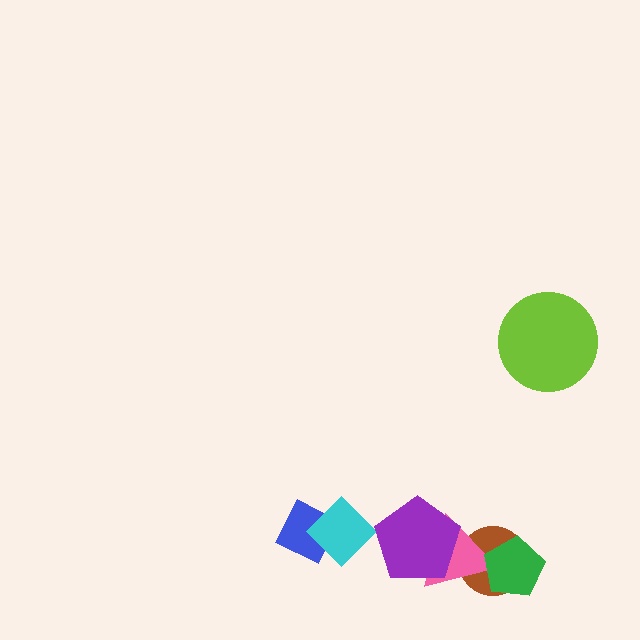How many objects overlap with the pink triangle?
3 objects overlap with the pink triangle.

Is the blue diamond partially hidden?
Yes, it is partially covered by another shape.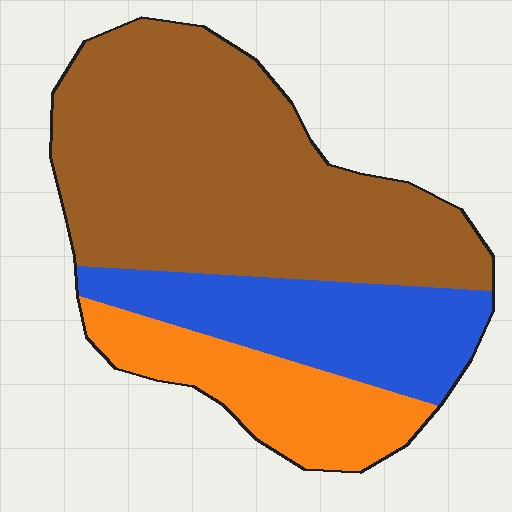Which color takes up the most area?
Brown, at roughly 55%.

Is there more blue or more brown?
Brown.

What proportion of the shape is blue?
Blue takes up about one quarter (1/4) of the shape.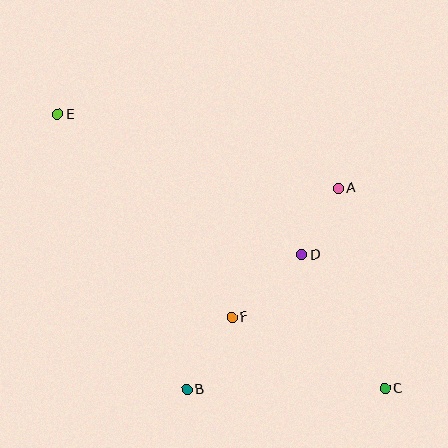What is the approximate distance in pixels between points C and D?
The distance between C and D is approximately 157 pixels.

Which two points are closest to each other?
Points A and D are closest to each other.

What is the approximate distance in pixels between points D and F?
The distance between D and F is approximately 94 pixels.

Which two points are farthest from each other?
Points C and E are farthest from each other.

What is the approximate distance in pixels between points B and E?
The distance between B and E is approximately 304 pixels.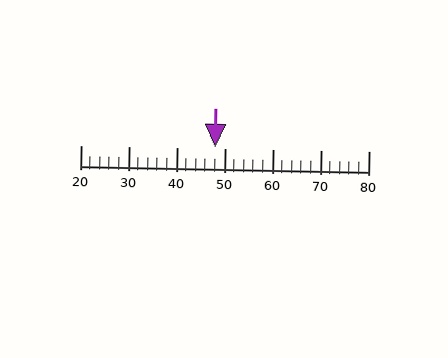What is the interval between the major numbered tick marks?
The major tick marks are spaced 10 units apart.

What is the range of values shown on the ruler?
The ruler shows values from 20 to 80.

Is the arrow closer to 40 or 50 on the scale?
The arrow is closer to 50.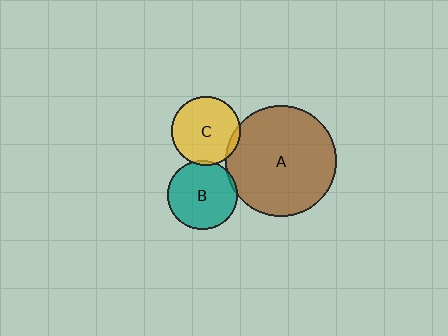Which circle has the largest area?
Circle A (brown).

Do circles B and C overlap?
Yes.